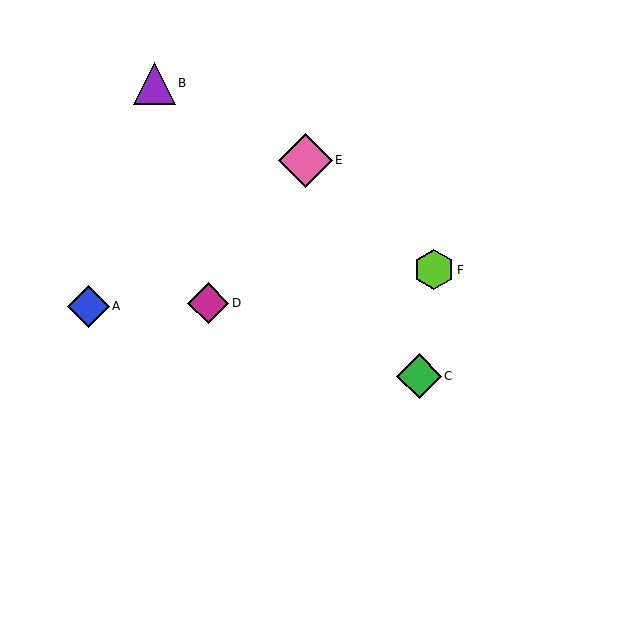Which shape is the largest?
The pink diamond (labeled E) is the largest.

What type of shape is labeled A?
Shape A is a blue diamond.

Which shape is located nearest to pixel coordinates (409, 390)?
The green diamond (labeled C) at (419, 376) is nearest to that location.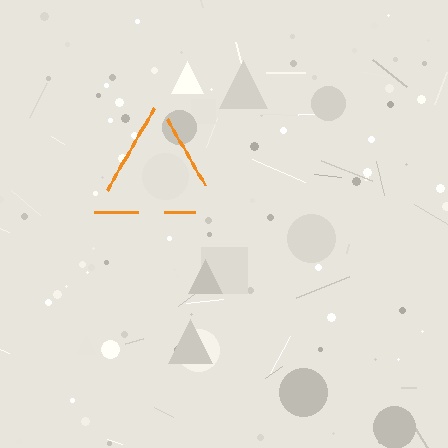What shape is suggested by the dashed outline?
The dashed outline suggests a triangle.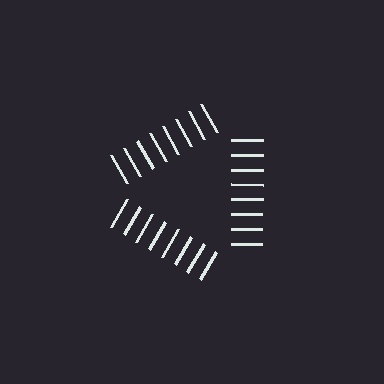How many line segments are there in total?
24 — 8 along each of the 3 edges.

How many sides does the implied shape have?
3 sides — the line-ends trace a triangle.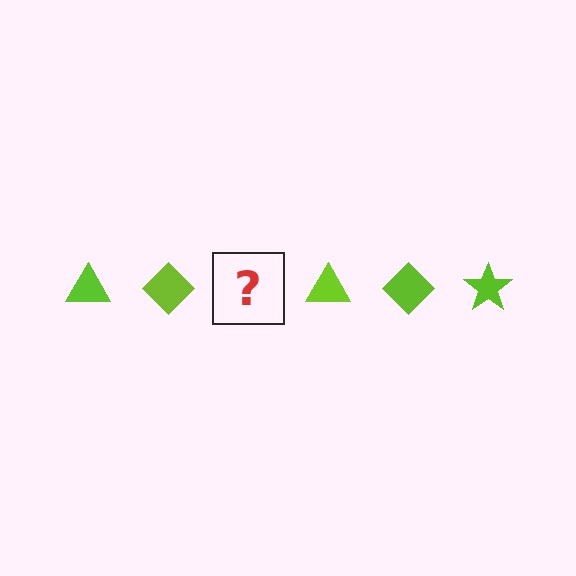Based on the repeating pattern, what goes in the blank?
The blank should be a lime star.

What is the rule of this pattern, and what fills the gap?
The rule is that the pattern cycles through triangle, diamond, star shapes in lime. The gap should be filled with a lime star.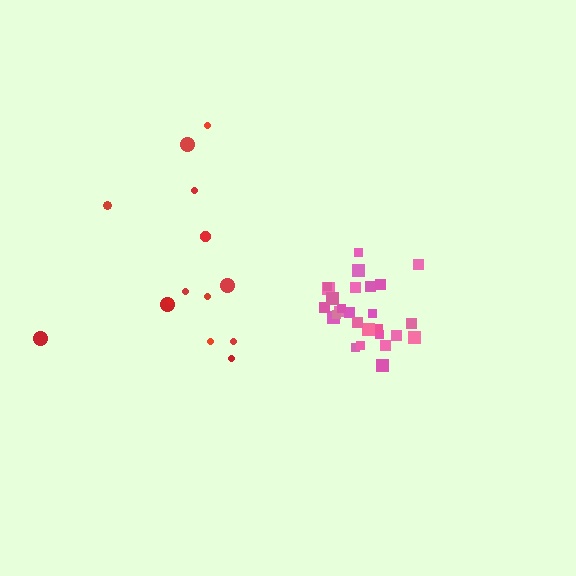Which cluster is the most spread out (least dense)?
Red.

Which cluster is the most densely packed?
Pink.